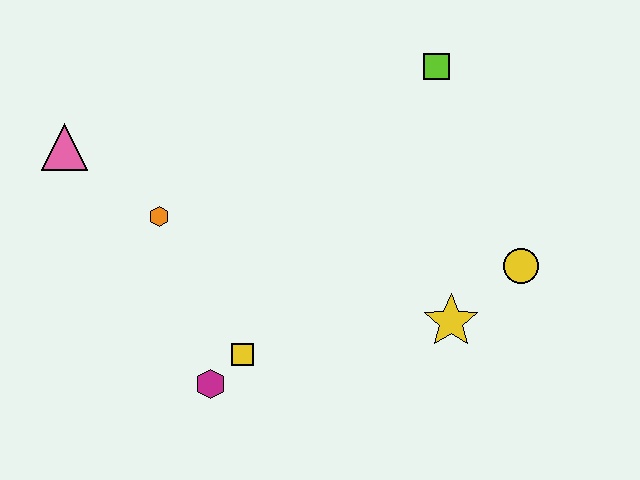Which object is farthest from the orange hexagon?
The yellow circle is farthest from the orange hexagon.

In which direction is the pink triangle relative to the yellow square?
The pink triangle is above the yellow square.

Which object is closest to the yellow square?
The magenta hexagon is closest to the yellow square.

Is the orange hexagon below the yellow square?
No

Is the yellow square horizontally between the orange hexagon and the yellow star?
Yes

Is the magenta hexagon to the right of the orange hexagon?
Yes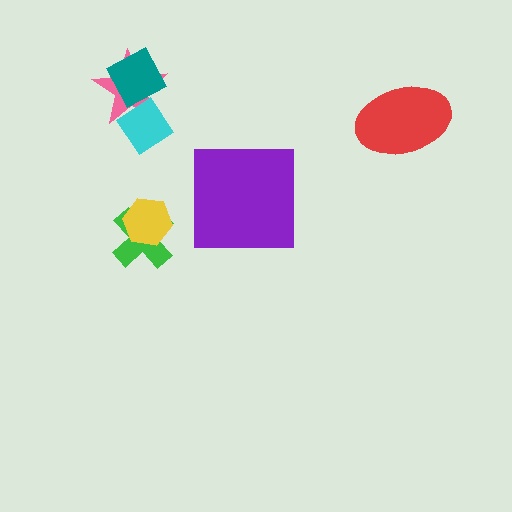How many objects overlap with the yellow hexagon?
1 object overlaps with the yellow hexagon.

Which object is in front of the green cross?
The yellow hexagon is in front of the green cross.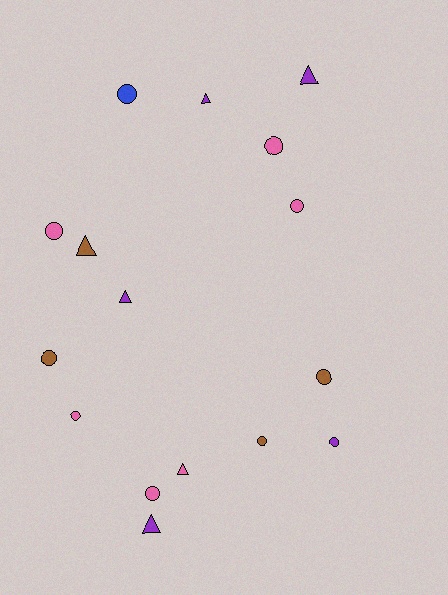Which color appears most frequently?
Pink, with 6 objects.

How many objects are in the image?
There are 16 objects.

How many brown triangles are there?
There is 1 brown triangle.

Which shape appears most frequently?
Circle, with 10 objects.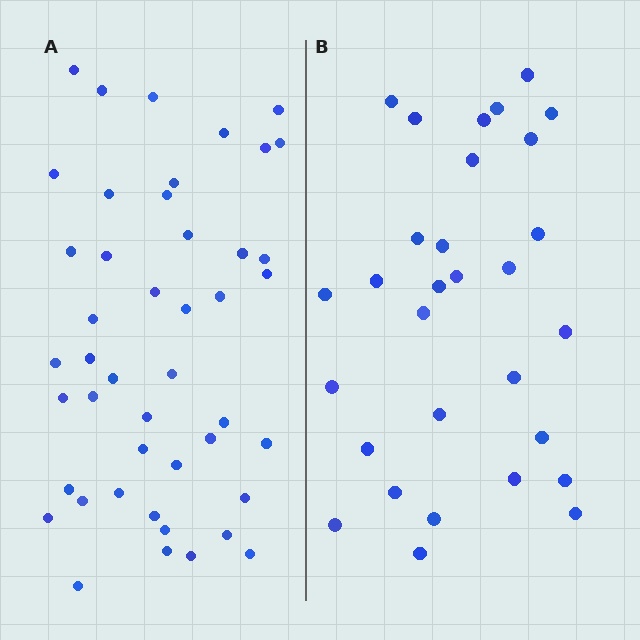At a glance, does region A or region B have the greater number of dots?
Region A (the left region) has more dots.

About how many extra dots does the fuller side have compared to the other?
Region A has approximately 15 more dots than region B.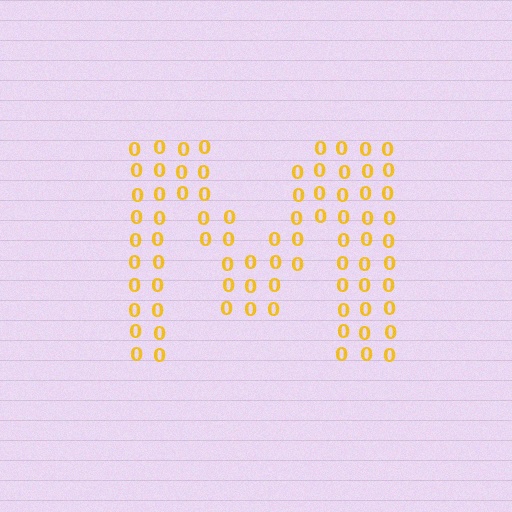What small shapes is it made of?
It is made of small digit 0's.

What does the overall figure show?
The overall figure shows the letter M.